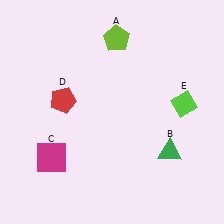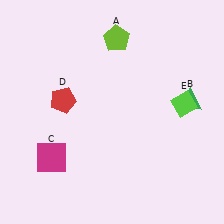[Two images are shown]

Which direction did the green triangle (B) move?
The green triangle (B) moved up.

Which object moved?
The green triangle (B) moved up.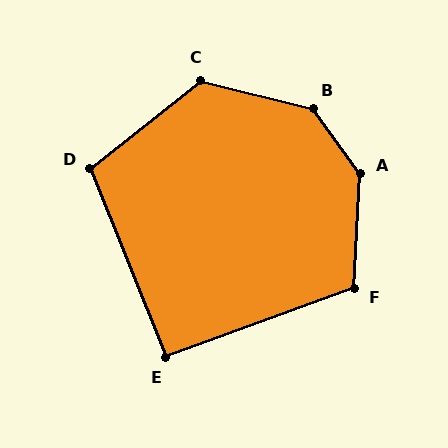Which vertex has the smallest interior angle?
E, at approximately 92 degrees.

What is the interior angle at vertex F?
Approximately 113 degrees (obtuse).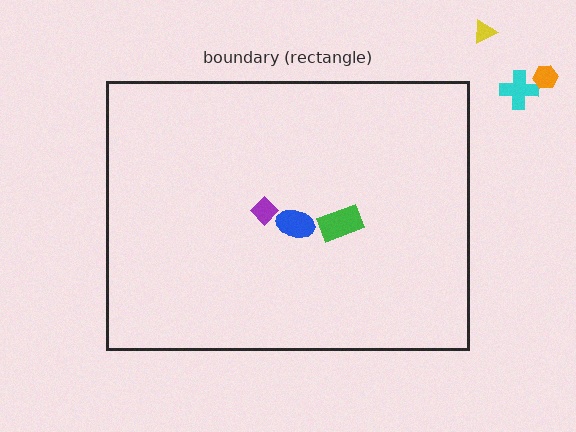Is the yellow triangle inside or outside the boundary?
Outside.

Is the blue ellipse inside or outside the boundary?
Inside.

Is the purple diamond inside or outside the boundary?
Inside.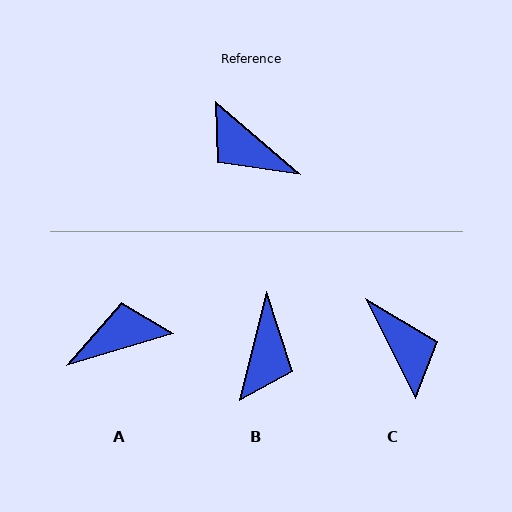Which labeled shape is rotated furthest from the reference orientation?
C, about 157 degrees away.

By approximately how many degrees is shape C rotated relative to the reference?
Approximately 157 degrees counter-clockwise.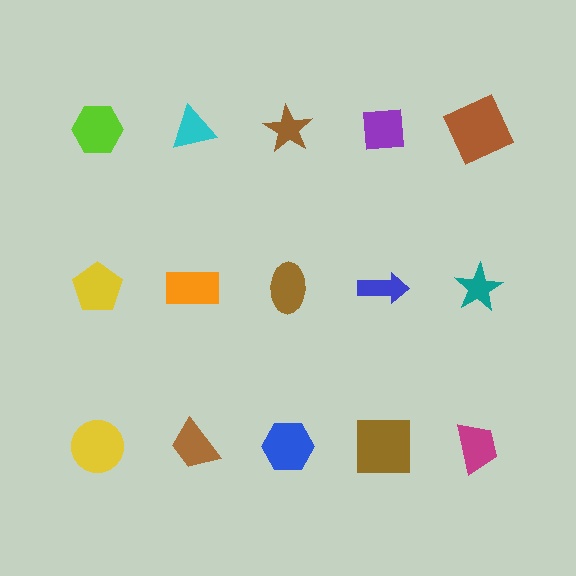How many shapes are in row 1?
5 shapes.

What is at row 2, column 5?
A teal star.